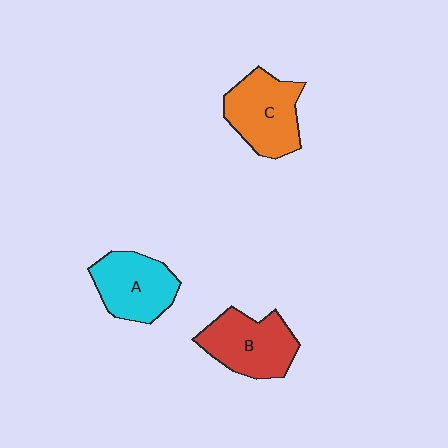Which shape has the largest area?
Shape C (orange).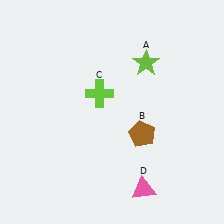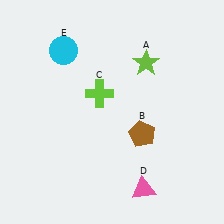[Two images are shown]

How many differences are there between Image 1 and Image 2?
There is 1 difference between the two images.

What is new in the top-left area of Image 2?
A cyan circle (E) was added in the top-left area of Image 2.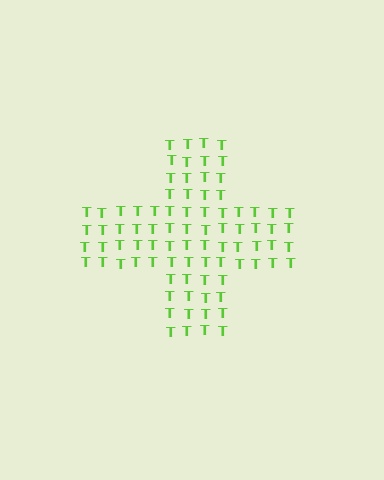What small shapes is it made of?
It is made of small letter T's.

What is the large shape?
The large shape is a cross.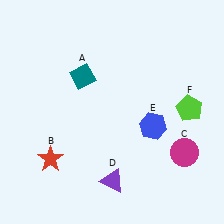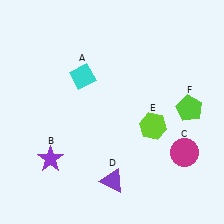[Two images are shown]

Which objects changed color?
A changed from teal to cyan. B changed from red to purple. E changed from blue to lime.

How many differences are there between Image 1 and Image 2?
There are 3 differences between the two images.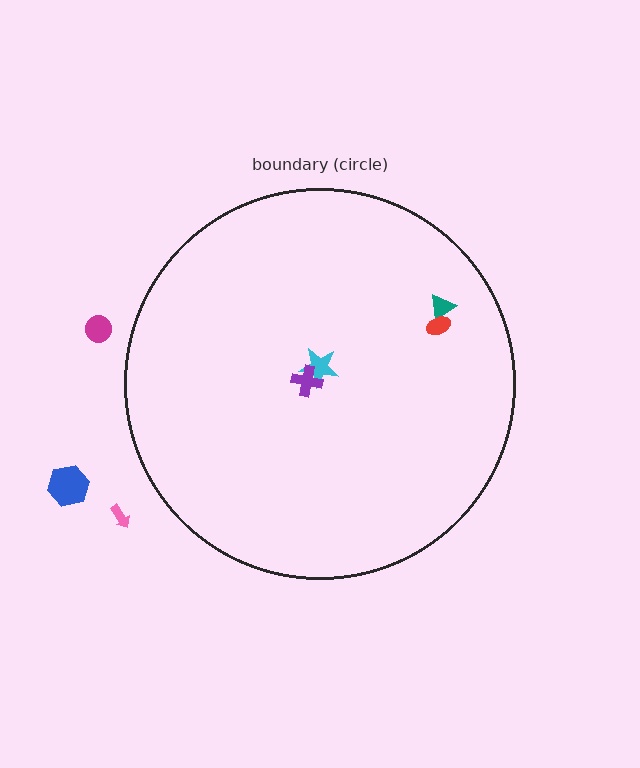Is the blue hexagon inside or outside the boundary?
Outside.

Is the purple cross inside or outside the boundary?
Inside.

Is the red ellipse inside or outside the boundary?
Inside.